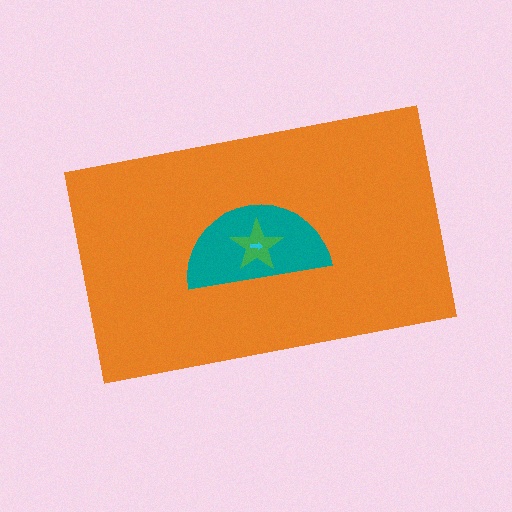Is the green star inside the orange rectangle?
Yes.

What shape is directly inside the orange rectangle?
The teal semicircle.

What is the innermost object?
The cyan arrow.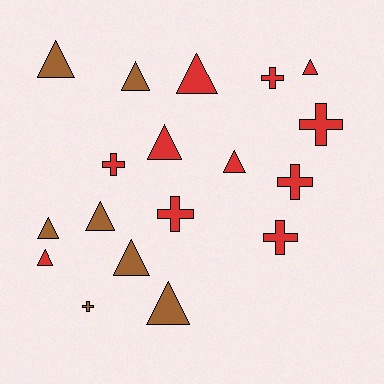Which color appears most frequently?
Red, with 11 objects.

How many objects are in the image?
There are 18 objects.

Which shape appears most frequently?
Triangle, with 11 objects.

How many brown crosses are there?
There is 1 brown cross.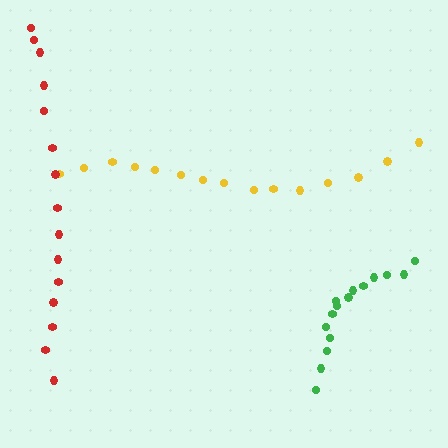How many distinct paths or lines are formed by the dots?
There are 3 distinct paths.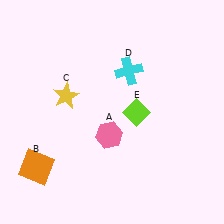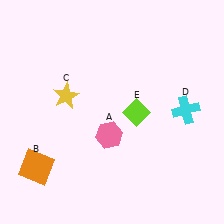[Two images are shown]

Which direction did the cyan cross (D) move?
The cyan cross (D) moved right.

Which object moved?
The cyan cross (D) moved right.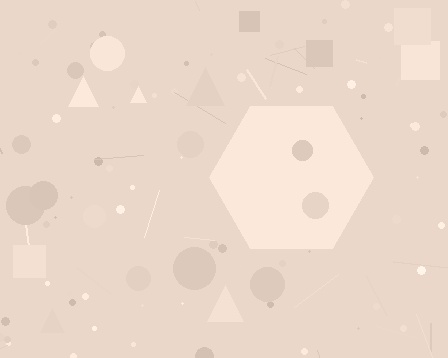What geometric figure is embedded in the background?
A hexagon is embedded in the background.